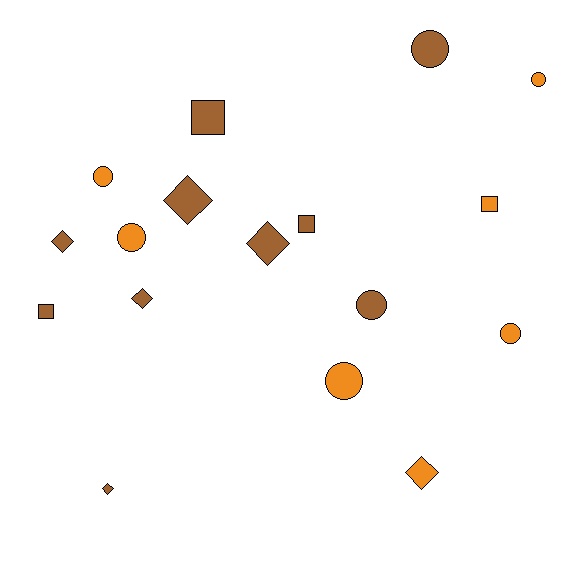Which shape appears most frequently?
Circle, with 7 objects.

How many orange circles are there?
There are 5 orange circles.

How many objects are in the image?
There are 17 objects.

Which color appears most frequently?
Brown, with 10 objects.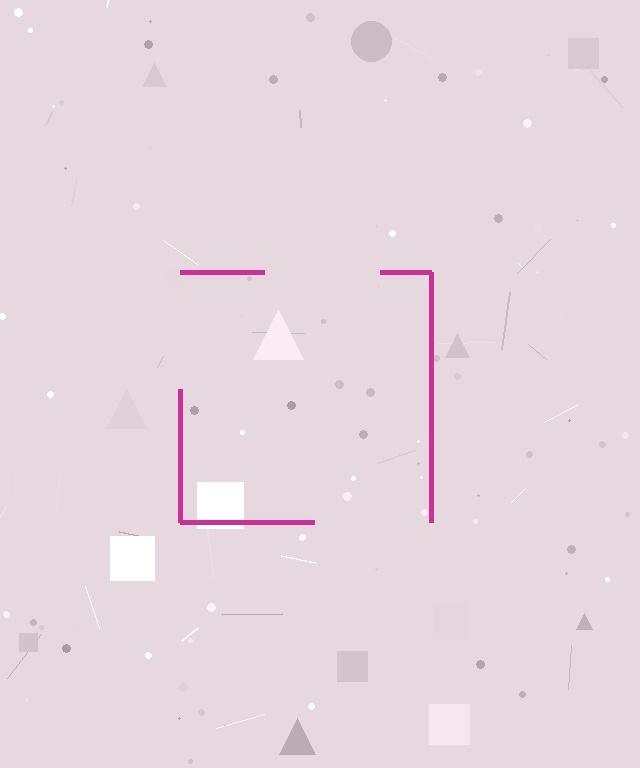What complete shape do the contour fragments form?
The contour fragments form a square.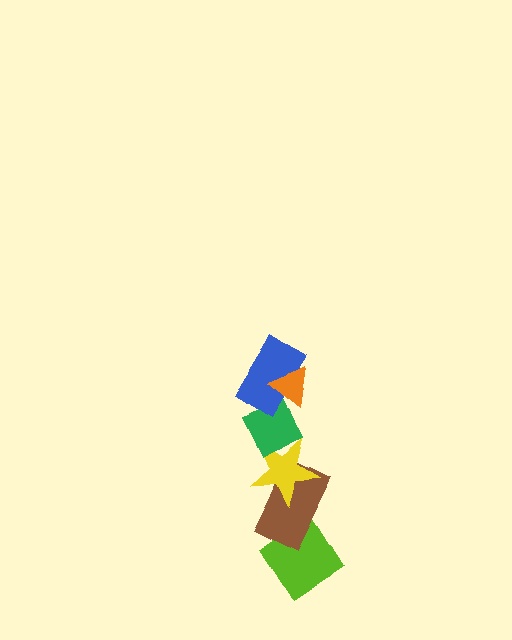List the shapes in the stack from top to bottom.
From top to bottom: the orange triangle, the blue rectangle, the green diamond, the yellow star, the brown rectangle, the lime diamond.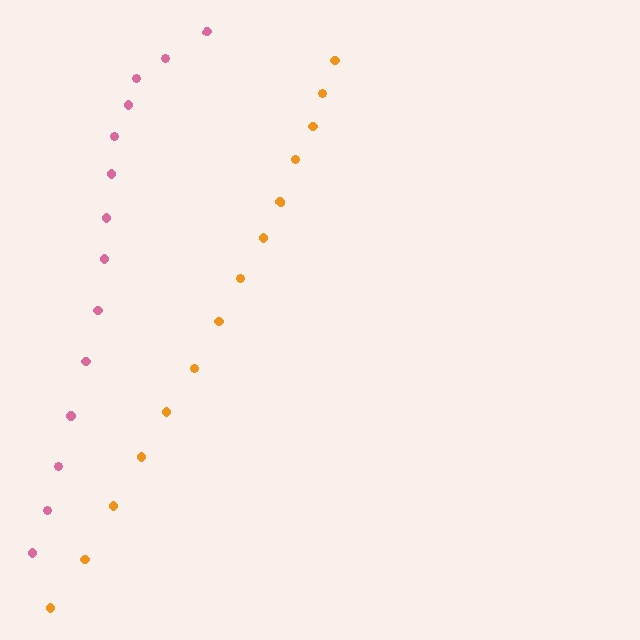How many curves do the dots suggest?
There are 2 distinct paths.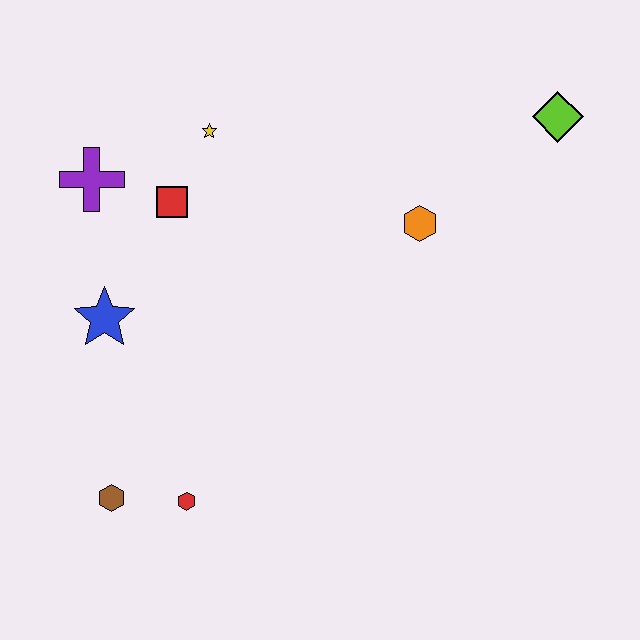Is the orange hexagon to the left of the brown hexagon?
No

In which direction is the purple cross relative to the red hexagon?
The purple cross is above the red hexagon.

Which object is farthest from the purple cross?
The lime diamond is farthest from the purple cross.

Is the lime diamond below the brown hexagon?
No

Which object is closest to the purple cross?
The red square is closest to the purple cross.